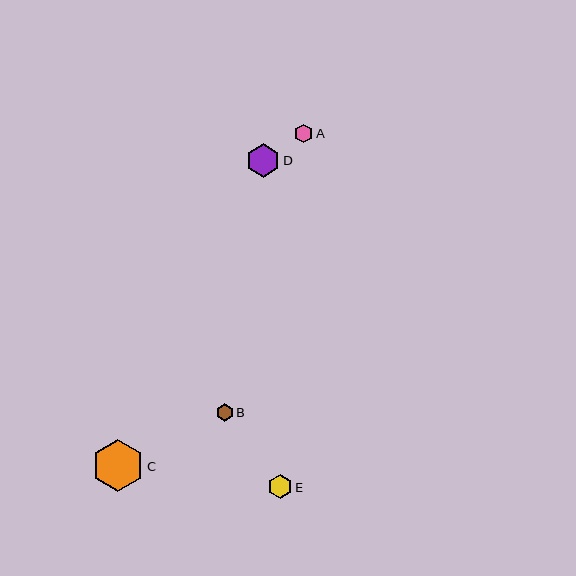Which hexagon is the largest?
Hexagon C is the largest with a size of approximately 52 pixels.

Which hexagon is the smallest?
Hexagon B is the smallest with a size of approximately 17 pixels.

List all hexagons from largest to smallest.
From largest to smallest: C, D, E, A, B.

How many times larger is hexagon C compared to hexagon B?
Hexagon C is approximately 3.0 times the size of hexagon B.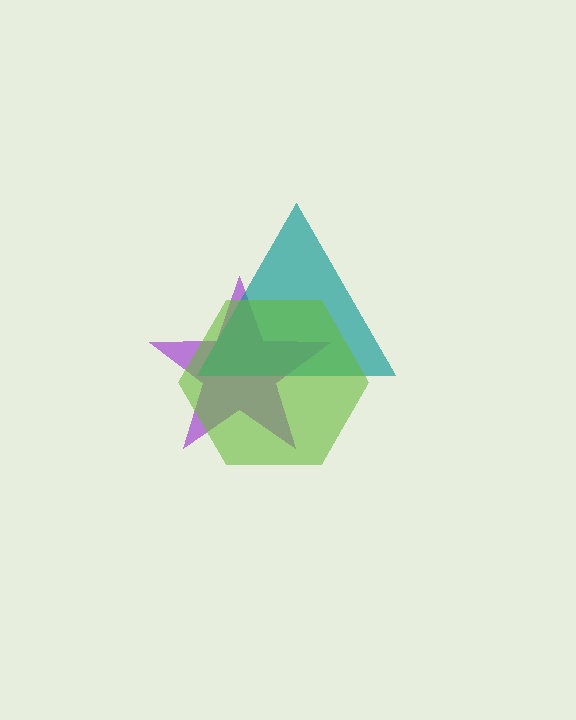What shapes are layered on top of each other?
The layered shapes are: a purple star, a teal triangle, a lime hexagon.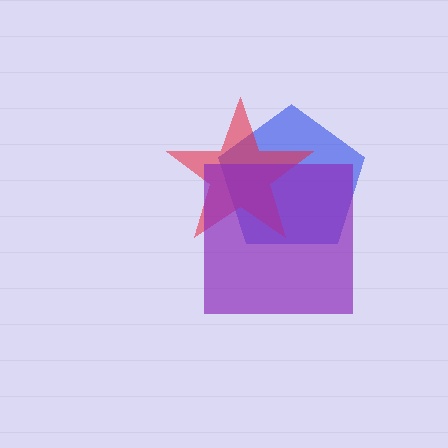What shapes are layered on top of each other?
The layered shapes are: a blue pentagon, a red star, a purple square.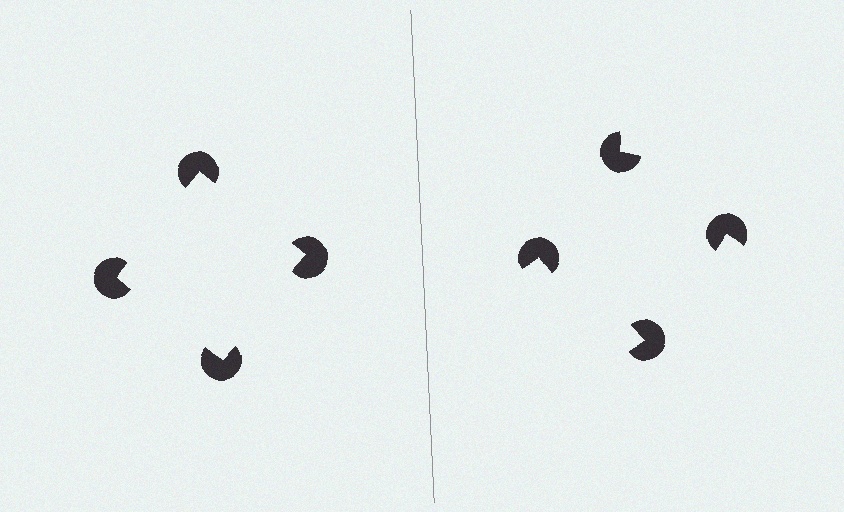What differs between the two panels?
The pac-man discs are positioned identically on both sides; only the wedge orientations differ. On the left they align to a square; on the right they are misaligned.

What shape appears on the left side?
An illusory square.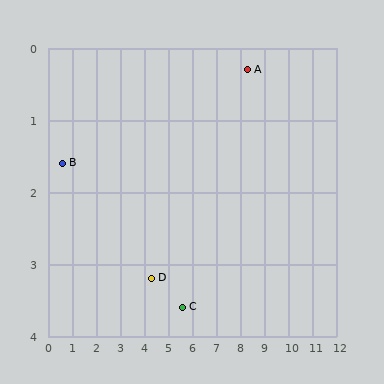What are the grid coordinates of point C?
Point C is at approximately (5.6, 3.6).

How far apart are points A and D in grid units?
Points A and D are about 4.9 grid units apart.